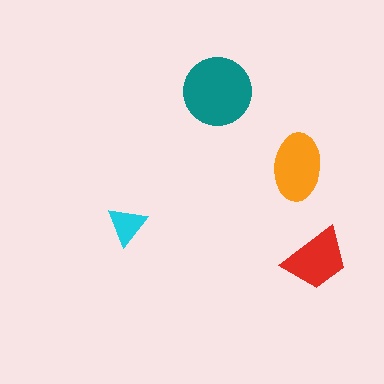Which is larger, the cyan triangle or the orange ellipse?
The orange ellipse.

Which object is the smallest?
The cyan triangle.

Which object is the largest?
The teal circle.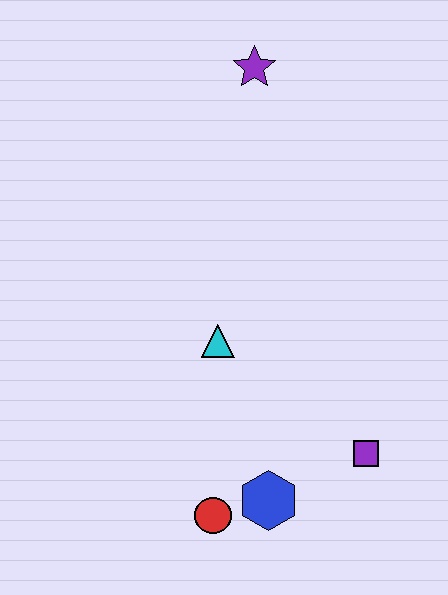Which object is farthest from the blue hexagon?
The purple star is farthest from the blue hexagon.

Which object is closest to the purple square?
The blue hexagon is closest to the purple square.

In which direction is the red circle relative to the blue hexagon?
The red circle is to the left of the blue hexagon.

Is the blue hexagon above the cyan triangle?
No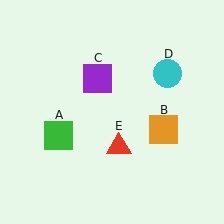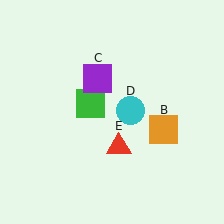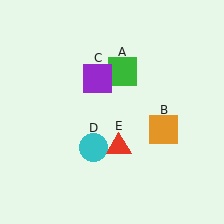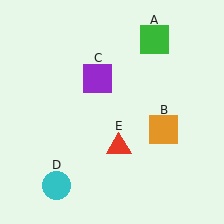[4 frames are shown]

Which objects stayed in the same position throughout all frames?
Orange square (object B) and purple square (object C) and red triangle (object E) remained stationary.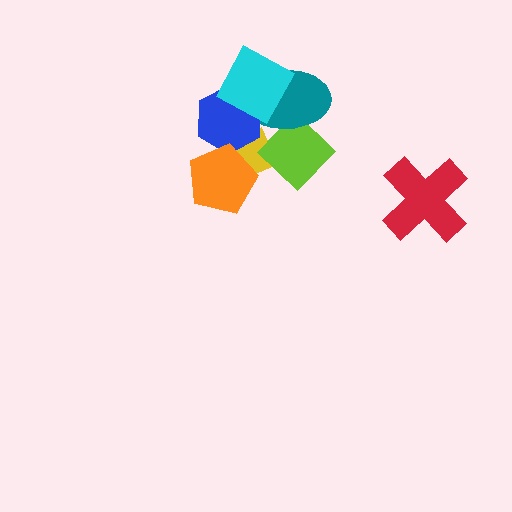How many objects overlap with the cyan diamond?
2 objects overlap with the cyan diamond.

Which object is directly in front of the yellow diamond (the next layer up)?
The lime diamond is directly in front of the yellow diamond.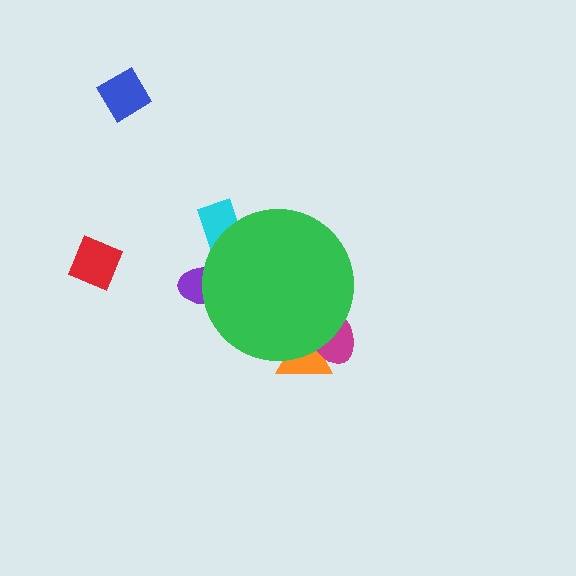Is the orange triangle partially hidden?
Yes, the orange triangle is partially hidden behind the green circle.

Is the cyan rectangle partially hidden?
Yes, the cyan rectangle is partially hidden behind the green circle.